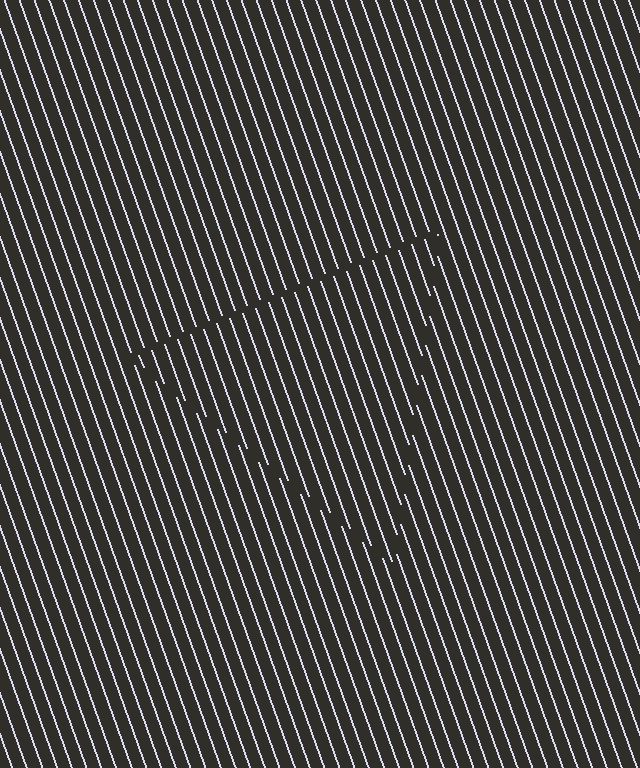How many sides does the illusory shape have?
3 sides — the line-ends trace a triangle.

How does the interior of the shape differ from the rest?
The interior of the shape contains the same grating, shifted by half a period — the contour is defined by the phase discontinuity where line-ends from the inner and outer gratings abut.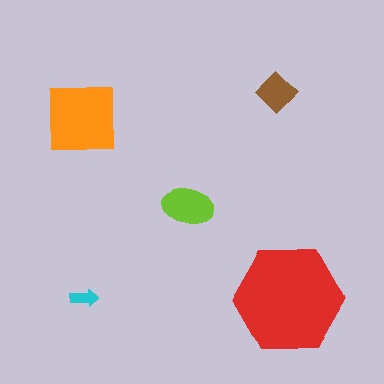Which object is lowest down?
The red hexagon is bottommost.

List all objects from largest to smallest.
The red hexagon, the orange square, the lime ellipse, the brown diamond, the cyan arrow.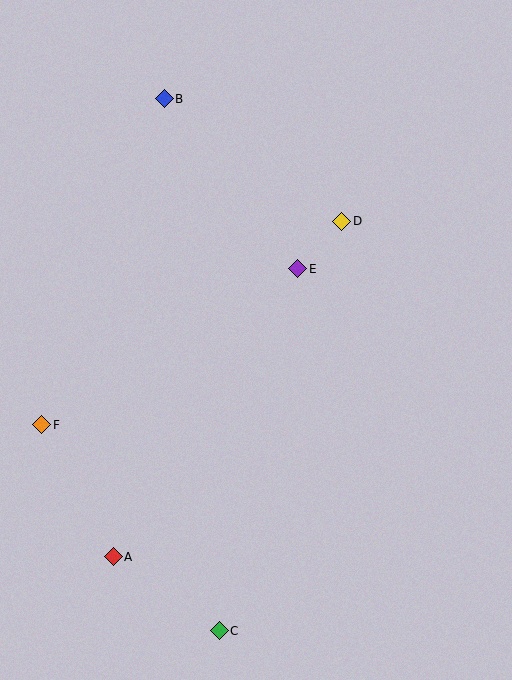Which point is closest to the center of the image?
Point E at (298, 269) is closest to the center.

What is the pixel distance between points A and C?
The distance between A and C is 129 pixels.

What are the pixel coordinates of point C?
Point C is at (219, 631).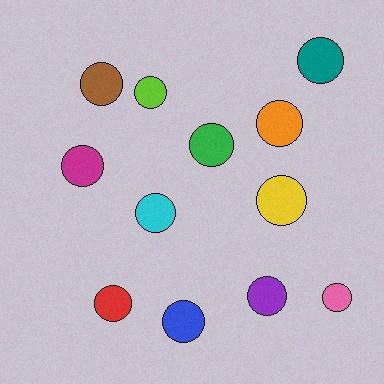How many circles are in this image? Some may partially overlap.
There are 12 circles.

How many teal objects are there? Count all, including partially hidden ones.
There is 1 teal object.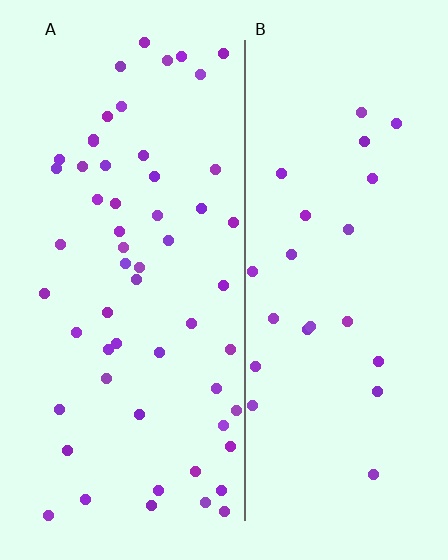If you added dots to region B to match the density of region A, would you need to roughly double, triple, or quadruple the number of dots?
Approximately double.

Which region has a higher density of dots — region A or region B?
A (the left).